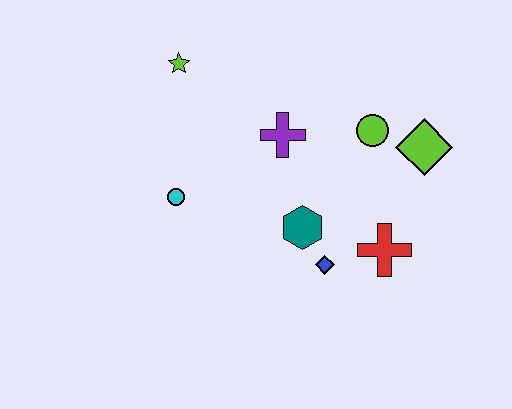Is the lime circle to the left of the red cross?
Yes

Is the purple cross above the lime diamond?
Yes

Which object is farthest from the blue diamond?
The lime star is farthest from the blue diamond.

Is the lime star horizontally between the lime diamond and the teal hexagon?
No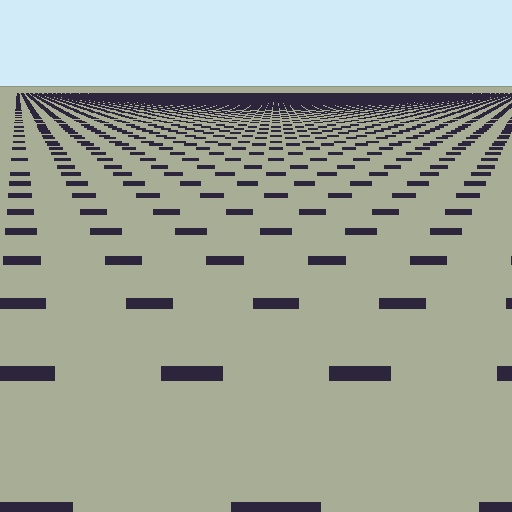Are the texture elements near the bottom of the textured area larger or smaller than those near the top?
Larger. Near the bottom, elements are closer to the viewer and appear at a bigger on-screen size.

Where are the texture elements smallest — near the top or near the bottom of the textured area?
Near the top.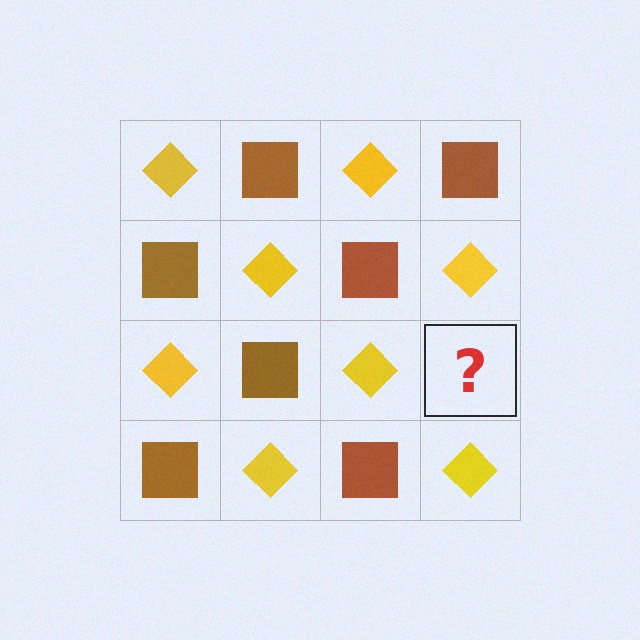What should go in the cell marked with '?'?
The missing cell should contain a brown square.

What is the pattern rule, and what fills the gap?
The rule is that it alternates yellow diamond and brown square in a checkerboard pattern. The gap should be filled with a brown square.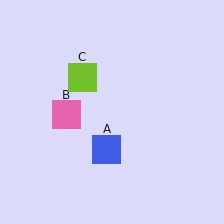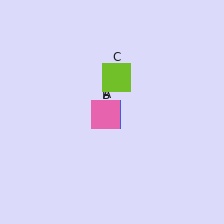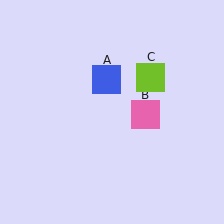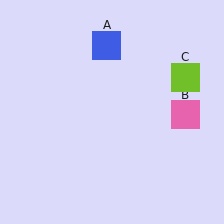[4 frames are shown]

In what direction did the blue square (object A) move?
The blue square (object A) moved up.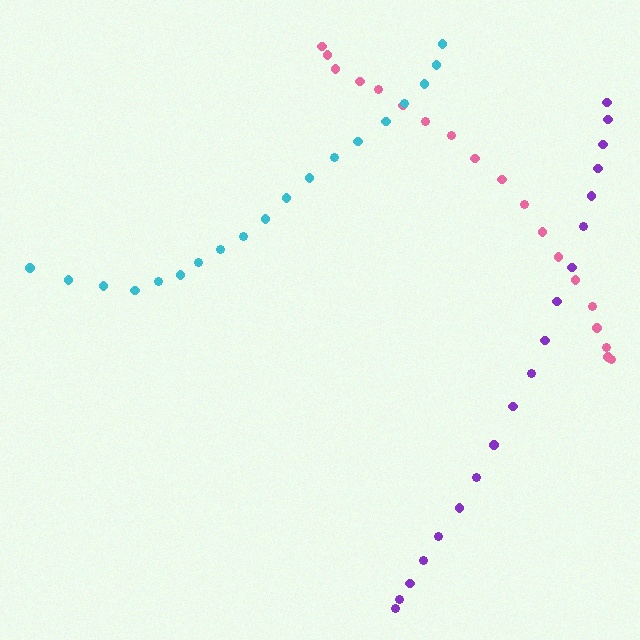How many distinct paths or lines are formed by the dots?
There are 3 distinct paths.